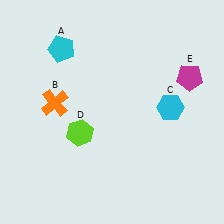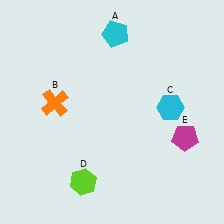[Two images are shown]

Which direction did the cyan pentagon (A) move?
The cyan pentagon (A) moved right.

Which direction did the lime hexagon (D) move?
The lime hexagon (D) moved down.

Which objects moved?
The objects that moved are: the cyan pentagon (A), the lime hexagon (D), the magenta pentagon (E).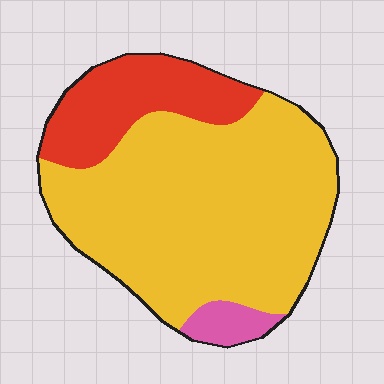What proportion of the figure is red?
Red takes up about one fifth (1/5) of the figure.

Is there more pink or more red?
Red.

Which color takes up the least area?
Pink, at roughly 5%.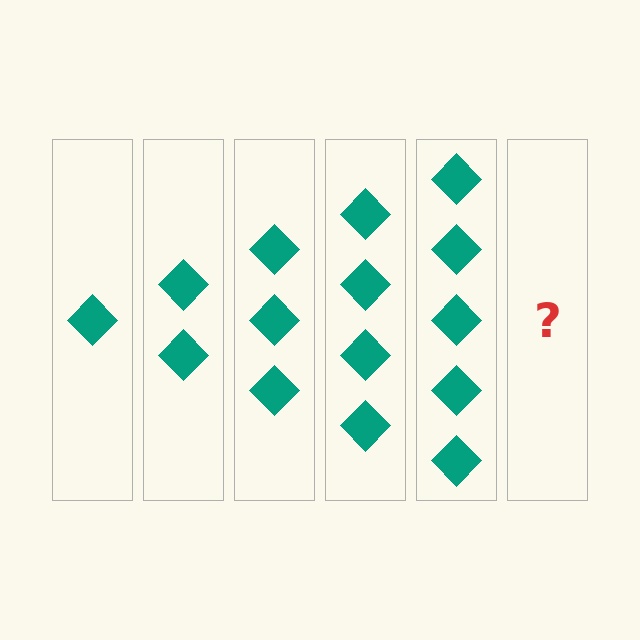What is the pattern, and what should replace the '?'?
The pattern is that each step adds one more diamond. The '?' should be 6 diamonds.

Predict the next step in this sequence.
The next step is 6 diamonds.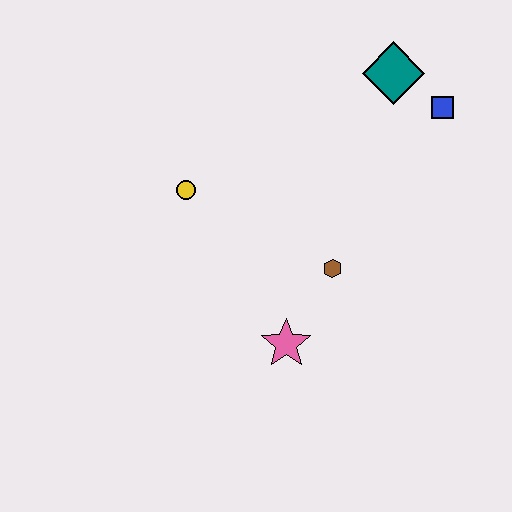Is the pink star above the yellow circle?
No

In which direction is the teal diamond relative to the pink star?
The teal diamond is above the pink star.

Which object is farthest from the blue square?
The pink star is farthest from the blue square.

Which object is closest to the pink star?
The brown hexagon is closest to the pink star.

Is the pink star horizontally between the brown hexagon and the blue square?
No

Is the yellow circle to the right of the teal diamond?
No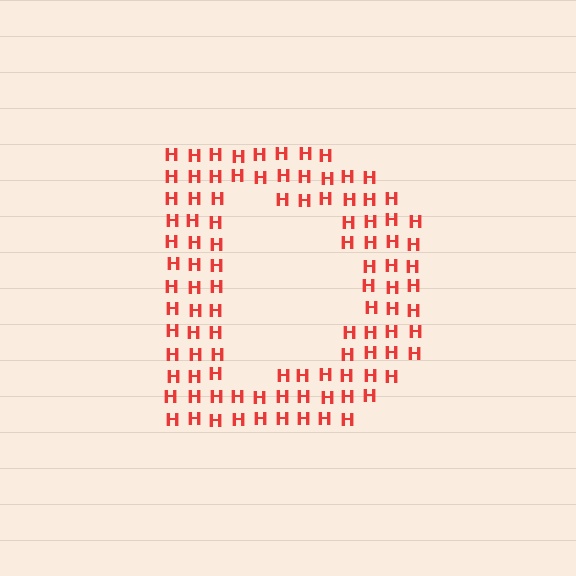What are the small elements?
The small elements are letter H's.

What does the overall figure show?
The overall figure shows the letter D.